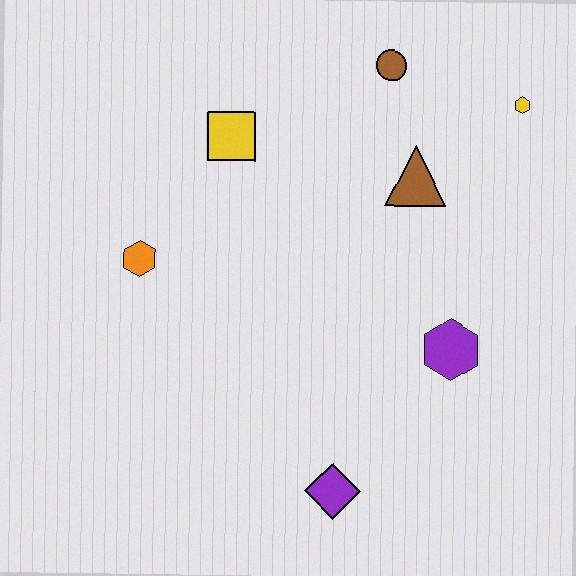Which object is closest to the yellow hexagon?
The brown triangle is closest to the yellow hexagon.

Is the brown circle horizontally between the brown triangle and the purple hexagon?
No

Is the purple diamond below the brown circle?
Yes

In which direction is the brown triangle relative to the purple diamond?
The brown triangle is above the purple diamond.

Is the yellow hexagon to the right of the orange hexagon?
Yes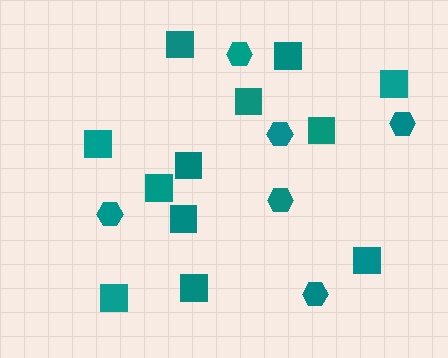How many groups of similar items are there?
There are 2 groups: one group of hexagons (6) and one group of squares (12).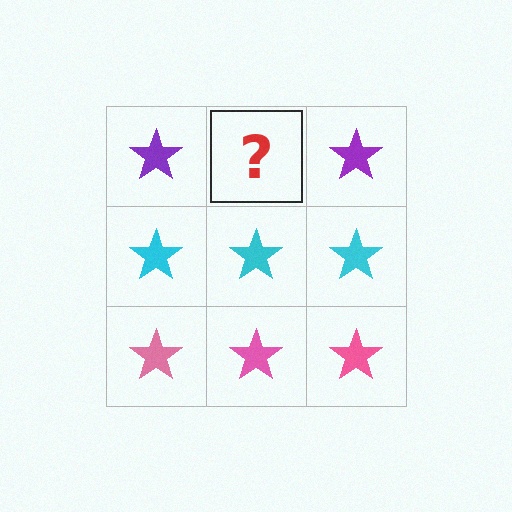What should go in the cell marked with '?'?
The missing cell should contain a purple star.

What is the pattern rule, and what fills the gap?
The rule is that each row has a consistent color. The gap should be filled with a purple star.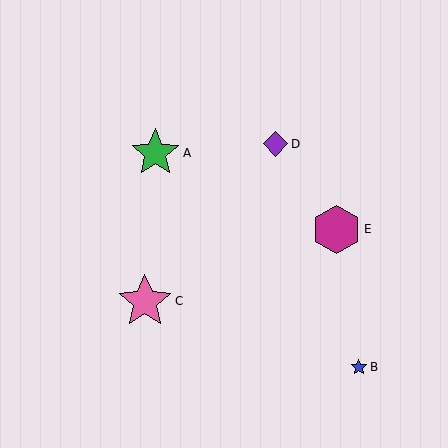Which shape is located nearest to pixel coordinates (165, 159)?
The green star (labeled A) at (155, 153) is nearest to that location.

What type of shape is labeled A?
Shape A is a green star.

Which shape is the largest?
The pink star (labeled C) is the largest.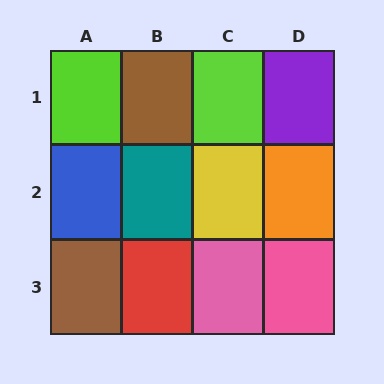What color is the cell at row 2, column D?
Orange.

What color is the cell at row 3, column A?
Brown.